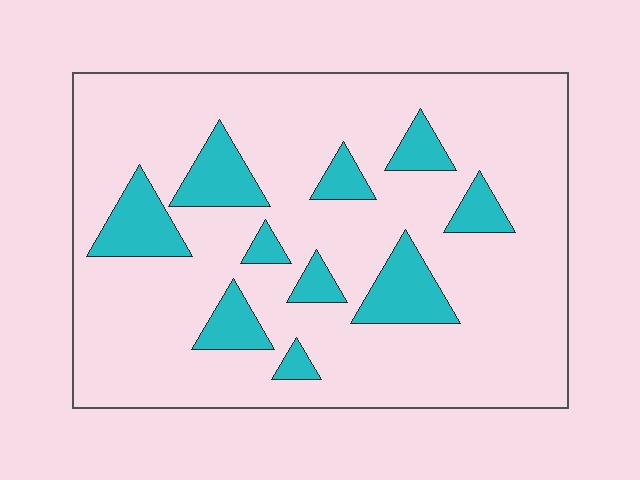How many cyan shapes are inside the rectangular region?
10.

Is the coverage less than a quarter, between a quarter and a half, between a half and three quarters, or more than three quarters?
Less than a quarter.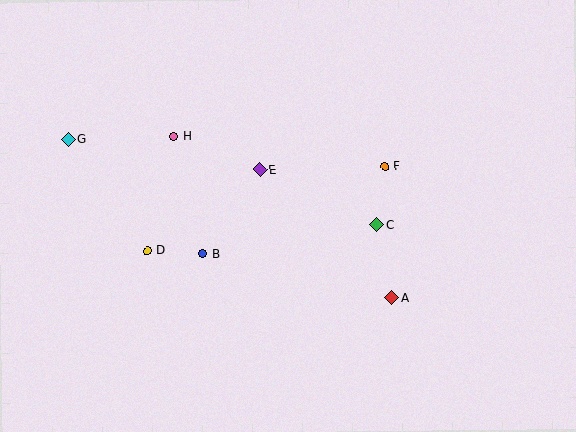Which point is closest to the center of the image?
Point E at (260, 170) is closest to the center.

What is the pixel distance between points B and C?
The distance between B and C is 176 pixels.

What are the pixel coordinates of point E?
Point E is at (260, 170).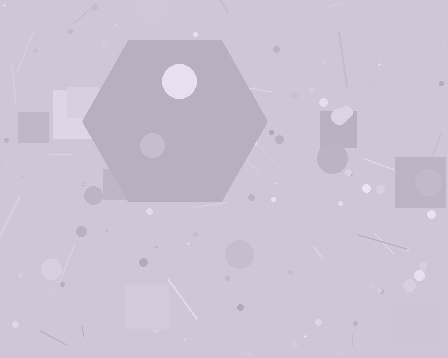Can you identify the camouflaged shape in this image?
The camouflaged shape is a hexagon.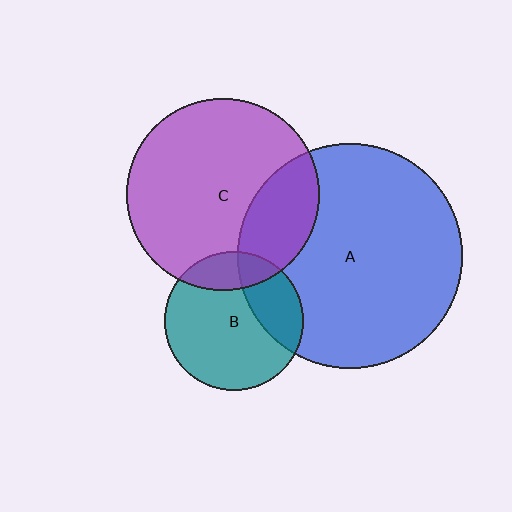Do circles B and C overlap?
Yes.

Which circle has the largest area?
Circle A (blue).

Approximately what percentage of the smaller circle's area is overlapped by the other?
Approximately 20%.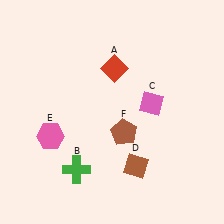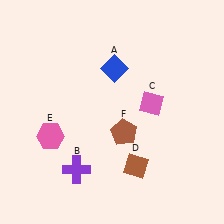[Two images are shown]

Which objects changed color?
A changed from red to blue. B changed from green to purple.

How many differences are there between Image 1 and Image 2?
There are 2 differences between the two images.